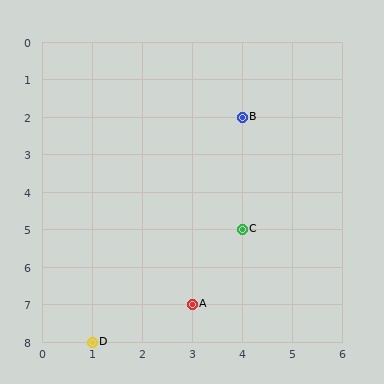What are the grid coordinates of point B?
Point B is at grid coordinates (4, 2).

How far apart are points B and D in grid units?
Points B and D are 3 columns and 6 rows apart (about 6.7 grid units diagonally).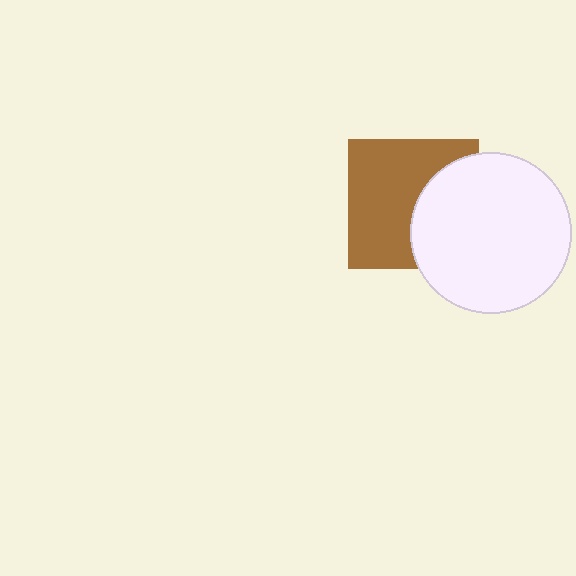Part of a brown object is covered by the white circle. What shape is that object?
It is a square.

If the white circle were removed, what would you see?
You would see the complete brown square.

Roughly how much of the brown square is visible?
About half of it is visible (roughly 61%).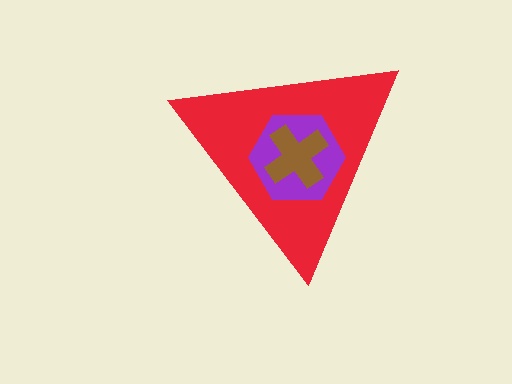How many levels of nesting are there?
3.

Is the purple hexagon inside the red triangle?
Yes.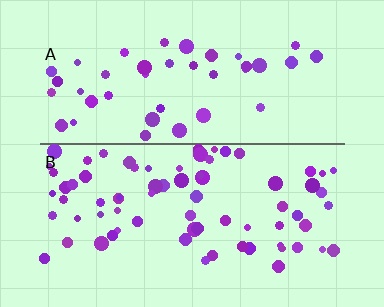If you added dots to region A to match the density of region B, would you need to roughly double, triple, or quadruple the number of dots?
Approximately double.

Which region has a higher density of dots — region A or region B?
B (the bottom).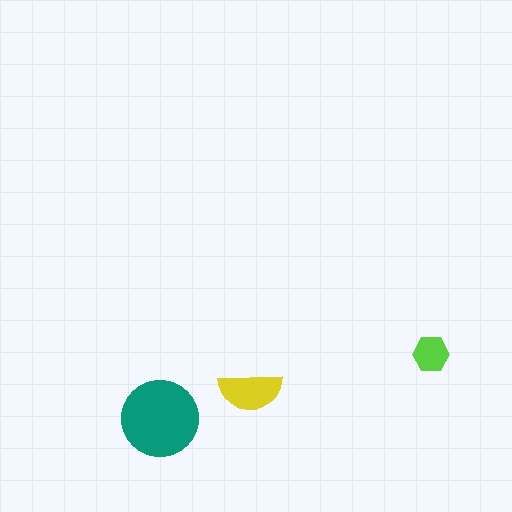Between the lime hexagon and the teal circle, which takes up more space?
The teal circle.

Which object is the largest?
The teal circle.